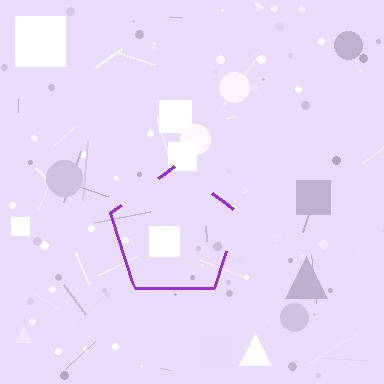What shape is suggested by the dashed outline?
The dashed outline suggests a pentagon.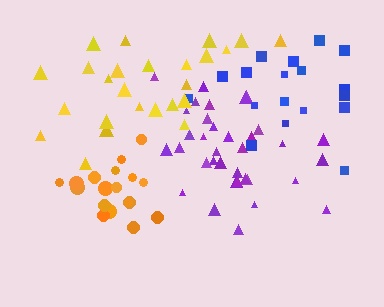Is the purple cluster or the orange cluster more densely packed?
Purple.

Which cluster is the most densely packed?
Purple.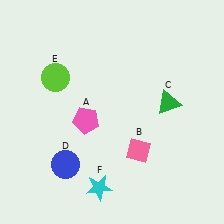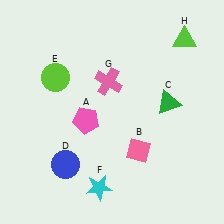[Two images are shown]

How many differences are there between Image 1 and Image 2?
There are 2 differences between the two images.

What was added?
A pink cross (G), a lime triangle (H) were added in Image 2.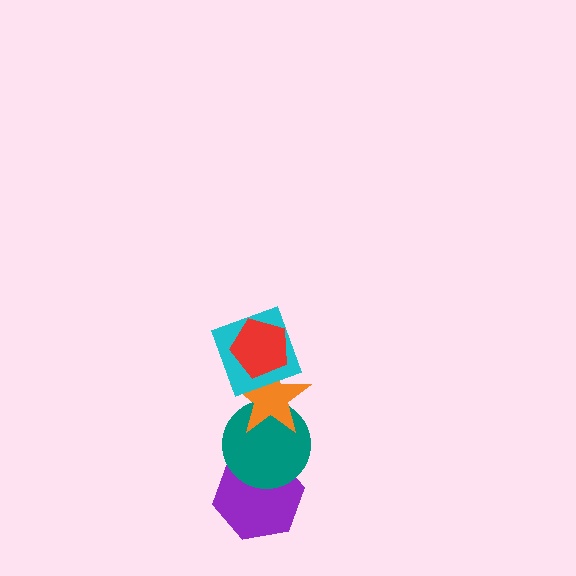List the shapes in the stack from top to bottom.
From top to bottom: the red pentagon, the cyan square, the orange star, the teal circle, the purple hexagon.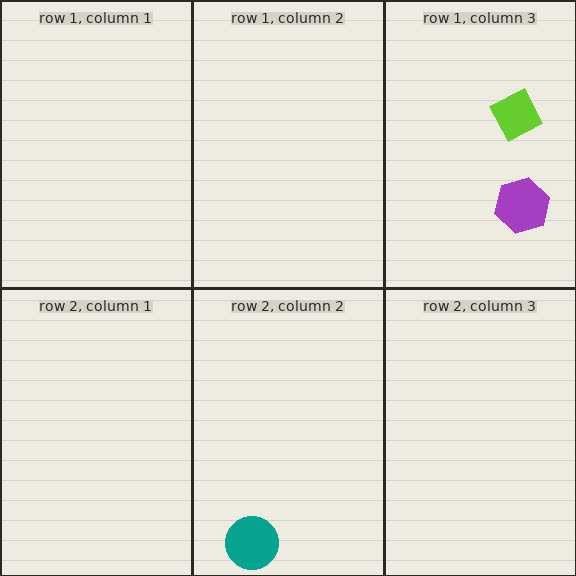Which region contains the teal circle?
The row 2, column 2 region.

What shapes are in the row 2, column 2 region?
The teal circle.